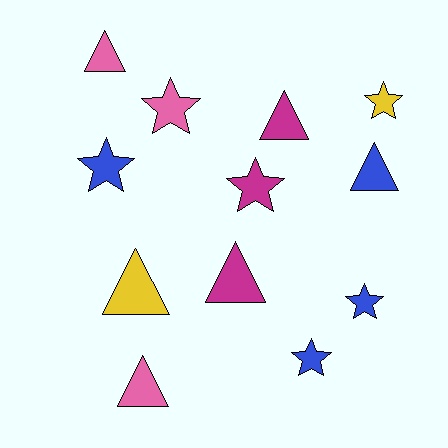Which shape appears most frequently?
Star, with 6 objects.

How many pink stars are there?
There is 1 pink star.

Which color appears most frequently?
Blue, with 4 objects.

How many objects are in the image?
There are 12 objects.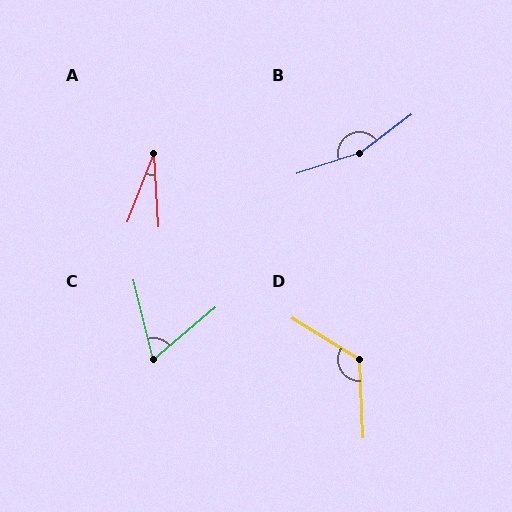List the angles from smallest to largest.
A (25°), C (64°), D (124°), B (161°).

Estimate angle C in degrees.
Approximately 64 degrees.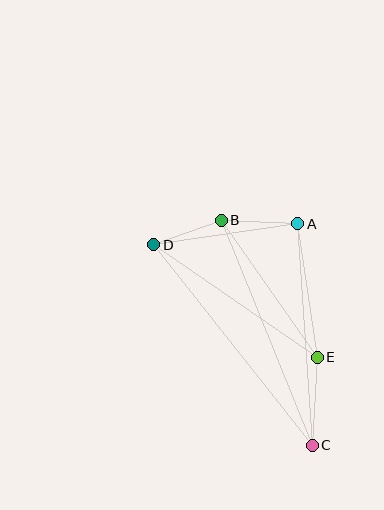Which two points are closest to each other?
Points B and D are closest to each other.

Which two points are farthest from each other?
Points C and D are farthest from each other.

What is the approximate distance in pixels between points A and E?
The distance between A and E is approximately 135 pixels.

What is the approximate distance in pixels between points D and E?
The distance between D and E is approximately 199 pixels.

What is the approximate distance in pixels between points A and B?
The distance between A and B is approximately 77 pixels.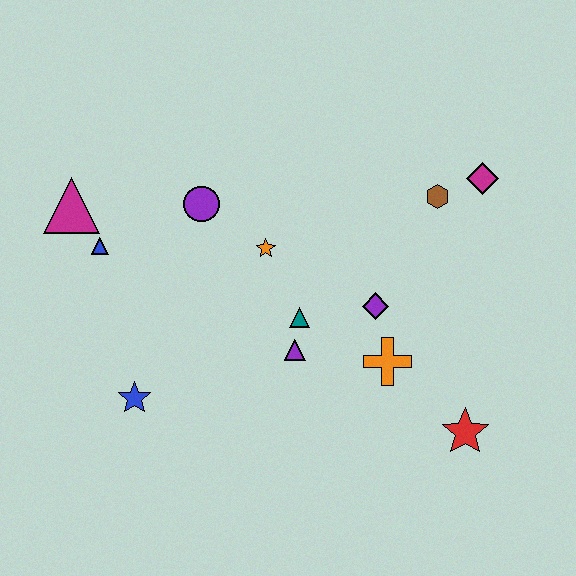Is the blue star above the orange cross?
No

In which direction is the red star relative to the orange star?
The red star is to the right of the orange star.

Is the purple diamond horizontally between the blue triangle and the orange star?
No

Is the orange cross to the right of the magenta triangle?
Yes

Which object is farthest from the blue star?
The magenta diamond is farthest from the blue star.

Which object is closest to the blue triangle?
The magenta triangle is closest to the blue triangle.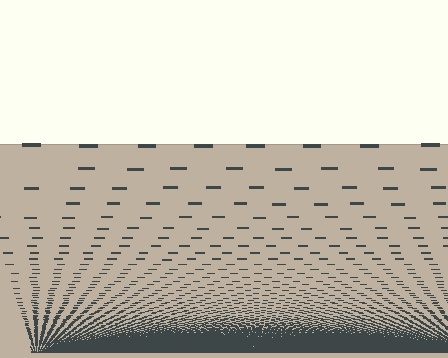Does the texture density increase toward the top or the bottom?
Density increases toward the bottom.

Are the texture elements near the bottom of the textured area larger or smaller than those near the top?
Smaller. The gradient is inverted — elements near the bottom are smaller and denser.